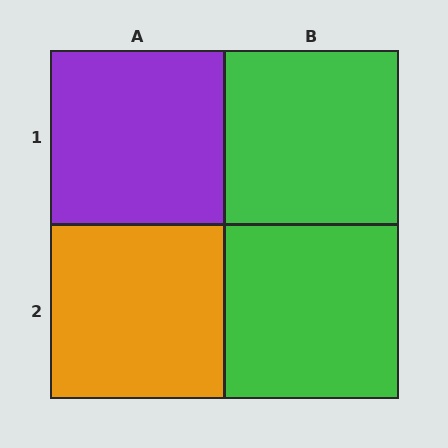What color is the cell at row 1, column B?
Green.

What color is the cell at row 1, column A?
Purple.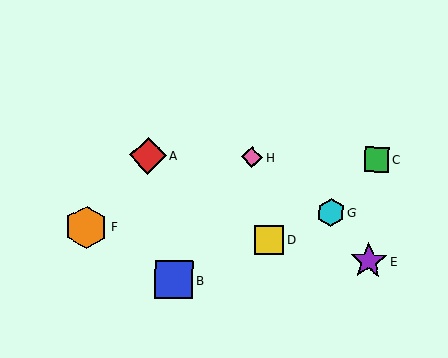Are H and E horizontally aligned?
No, H is at y≈157 and E is at y≈261.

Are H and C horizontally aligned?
Yes, both are at y≈157.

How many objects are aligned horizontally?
3 objects (A, C, H) are aligned horizontally.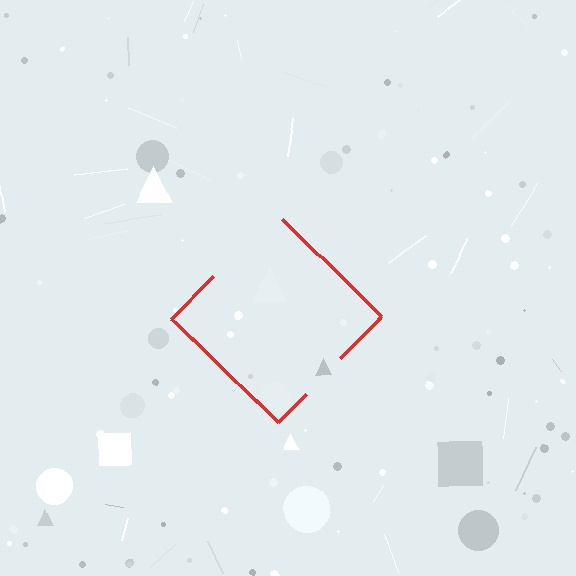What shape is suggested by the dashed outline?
The dashed outline suggests a diamond.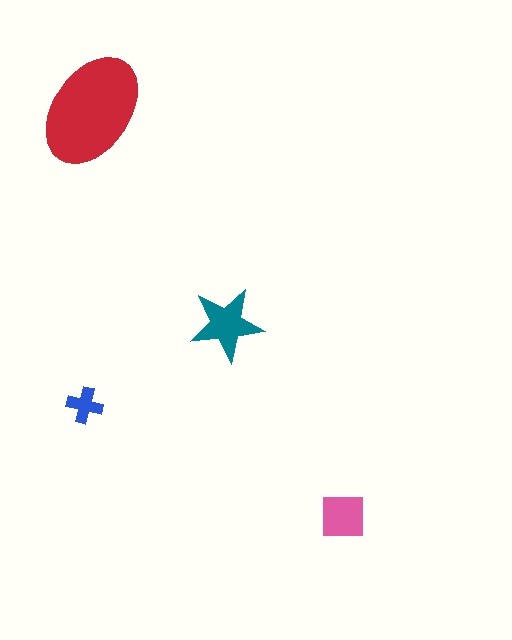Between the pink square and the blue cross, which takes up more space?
The pink square.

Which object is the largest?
The red ellipse.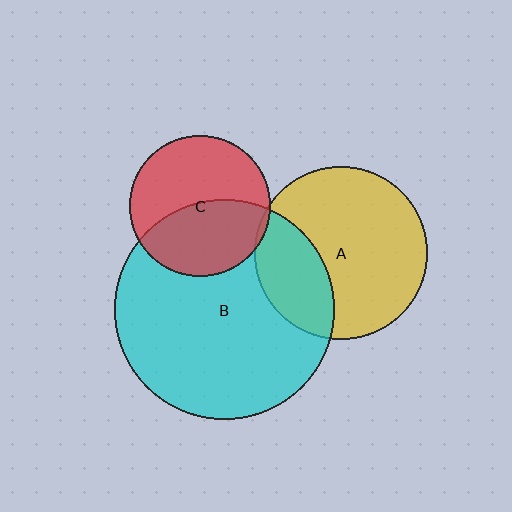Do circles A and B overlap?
Yes.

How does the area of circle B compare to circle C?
Approximately 2.4 times.